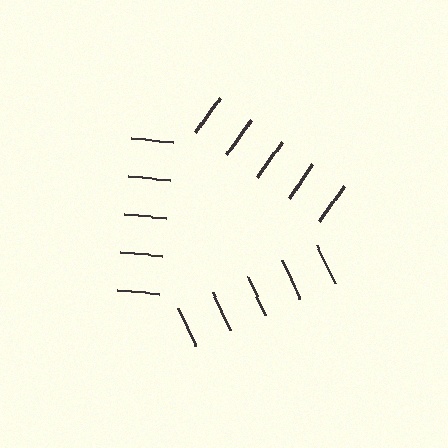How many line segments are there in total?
15 — 5 along each of the 3 edges.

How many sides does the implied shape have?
3 sides — the line-ends trace a triangle.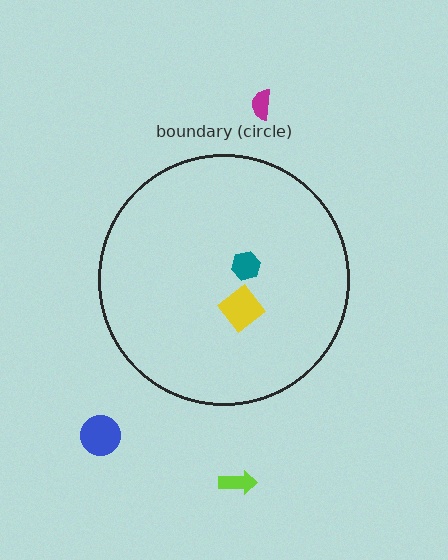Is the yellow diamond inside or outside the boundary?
Inside.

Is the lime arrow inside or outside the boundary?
Outside.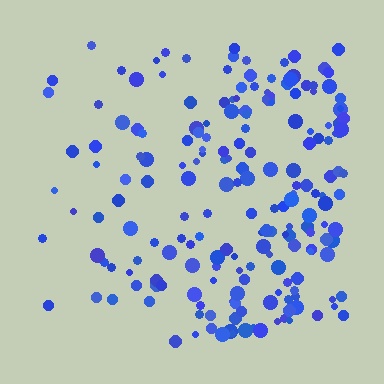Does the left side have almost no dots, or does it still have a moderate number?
Still a moderate number, just noticeably fewer than the right.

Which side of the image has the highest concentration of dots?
The right.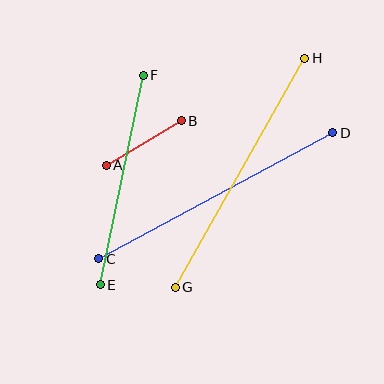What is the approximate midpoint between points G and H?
The midpoint is at approximately (240, 173) pixels.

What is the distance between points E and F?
The distance is approximately 214 pixels.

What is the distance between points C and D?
The distance is approximately 266 pixels.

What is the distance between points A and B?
The distance is approximately 87 pixels.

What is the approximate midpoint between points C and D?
The midpoint is at approximately (216, 196) pixels.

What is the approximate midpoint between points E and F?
The midpoint is at approximately (122, 180) pixels.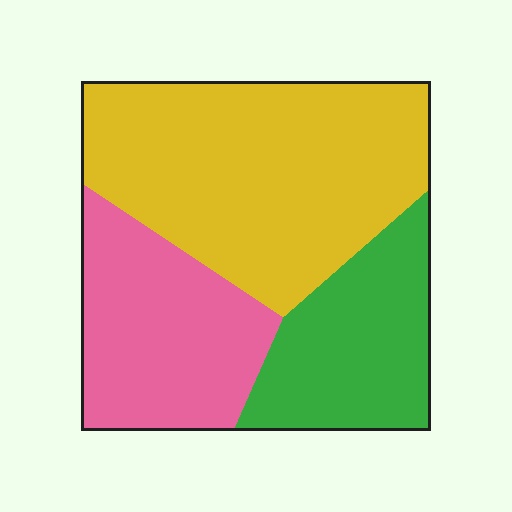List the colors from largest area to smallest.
From largest to smallest: yellow, pink, green.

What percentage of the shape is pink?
Pink takes up about one quarter (1/4) of the shape.